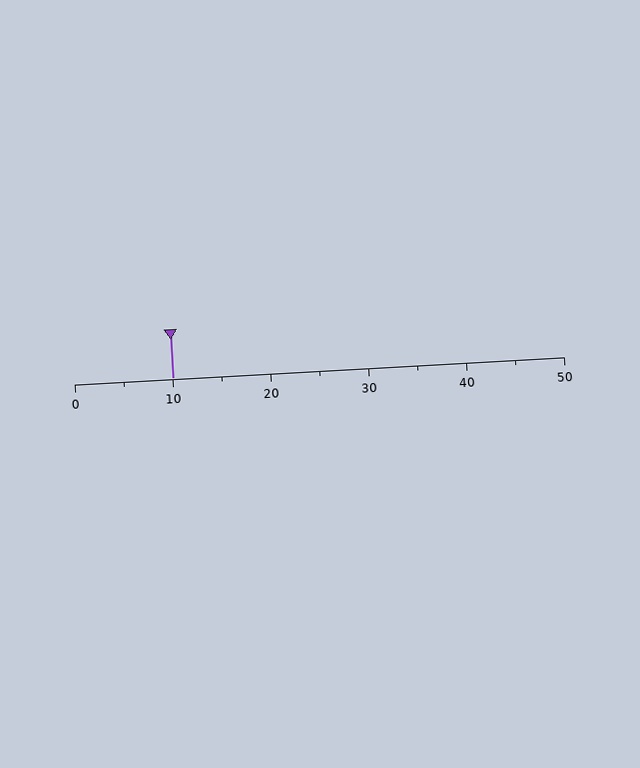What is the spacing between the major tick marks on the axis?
The major ticks are spaced 10 apart.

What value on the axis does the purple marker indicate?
The marker indicates approximately 10.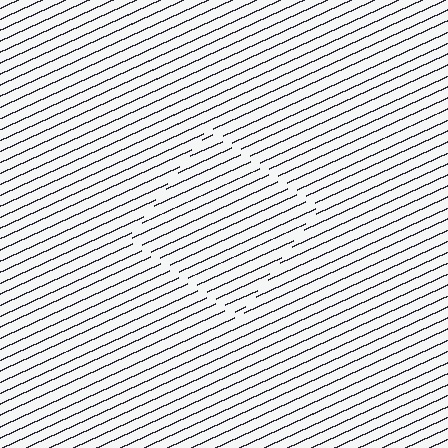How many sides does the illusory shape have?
4 sides — the line-ends trace a square.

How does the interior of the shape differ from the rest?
The interior of the shape contains the same grating, shifted by half a period — the contour is defined by the phase discontinuity where line-ends from the inner and outer gratings abut.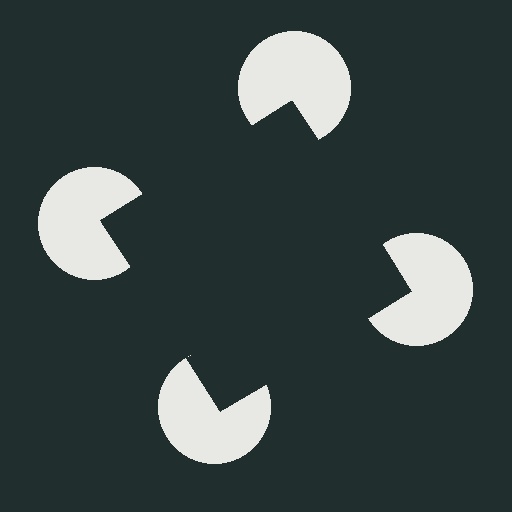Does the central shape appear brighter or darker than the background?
It typically appears slightly darker than the background, even though no actual brightness change is drawn.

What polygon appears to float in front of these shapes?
An illusory square — its edges are inferred from the aligned wedge cuts in the pac-man discs, not physically drawn.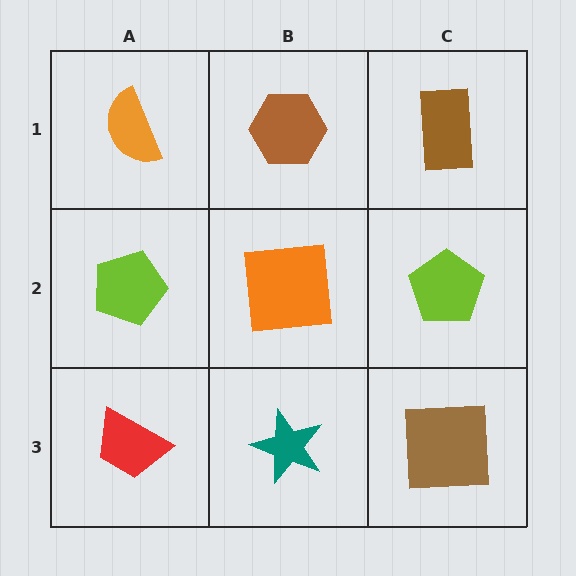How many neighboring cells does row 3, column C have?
2.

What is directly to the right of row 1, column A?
A brown hexagon.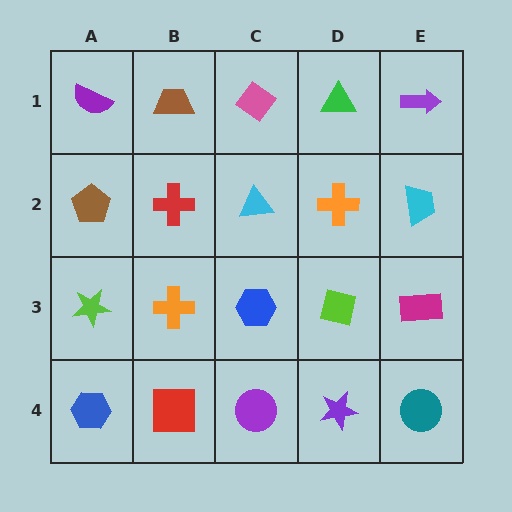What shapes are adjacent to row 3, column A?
A brown pentagon (row 2, column A), a blue hexagon (row 4, column A), an orange cross (row 3, column B).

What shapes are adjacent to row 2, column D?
A green triangle (row 1, column D), a lime square (row 3, column D), a cyan triangle (row 2, column C), a cyan trapezoid (row 2, column E).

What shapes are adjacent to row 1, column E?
A cyan trapezoid (row 2, column E), a green triangle (row 1, column D).